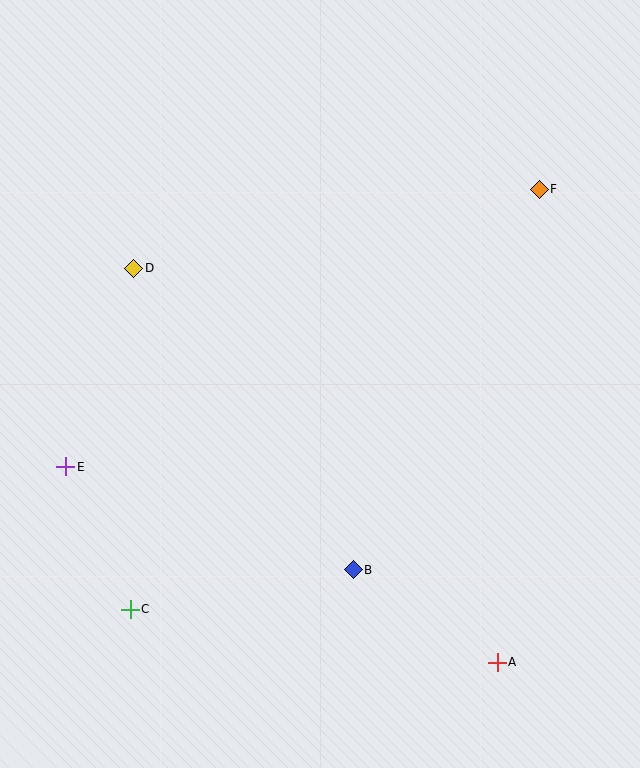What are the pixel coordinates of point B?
Point B is at (353, 570).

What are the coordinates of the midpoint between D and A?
The midpoint between D and A is at (315, 465).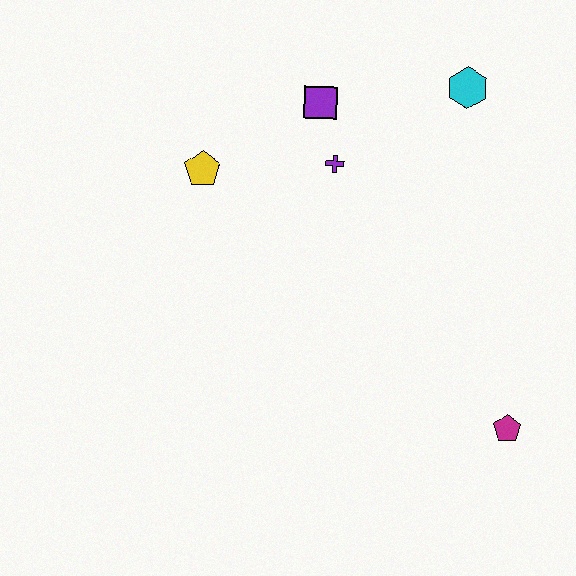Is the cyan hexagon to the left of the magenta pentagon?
Yes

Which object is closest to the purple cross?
The purple square is closest to the purple cross.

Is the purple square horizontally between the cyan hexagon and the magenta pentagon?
No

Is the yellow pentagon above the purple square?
No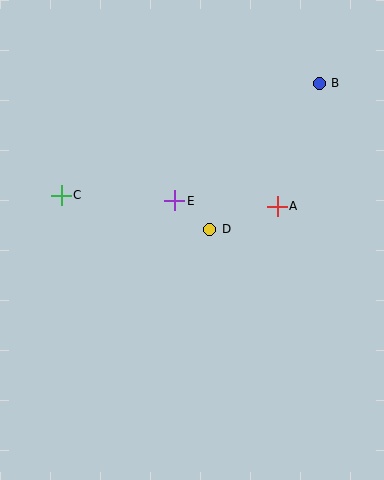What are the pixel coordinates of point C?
Point C is at (61, 195).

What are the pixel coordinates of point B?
Point B is at (319, 83).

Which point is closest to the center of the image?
Point D at (210, 229) is closest to the center.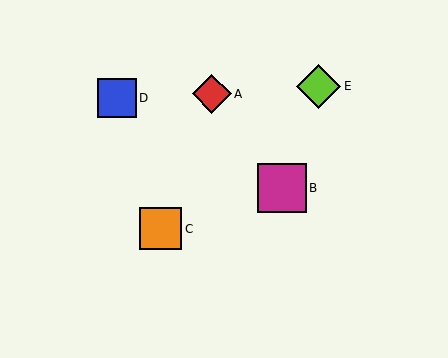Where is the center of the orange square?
The center of the orange square is at (161, 229).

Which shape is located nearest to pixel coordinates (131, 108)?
The blue square (labeled D) at (117, 98) is nearest to that location.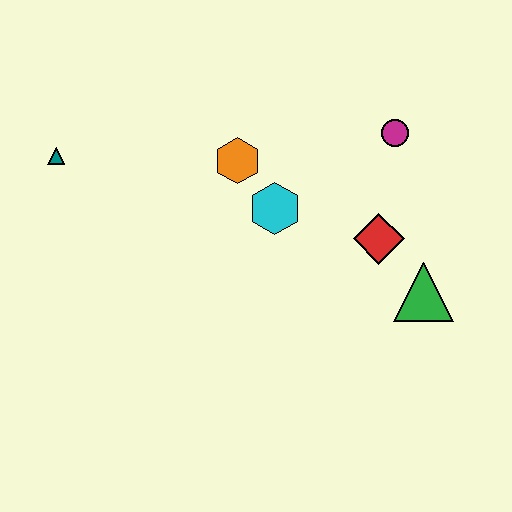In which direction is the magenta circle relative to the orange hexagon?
The magenta circle is to the right of the orange hexagon.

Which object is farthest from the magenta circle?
The teal triangle is farthest from the magenta circle.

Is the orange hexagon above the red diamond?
Yes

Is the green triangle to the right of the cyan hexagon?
Yes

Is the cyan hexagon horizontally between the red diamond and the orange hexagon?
Yes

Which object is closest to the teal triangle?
The orange hexagon is closest to the teal triangle.